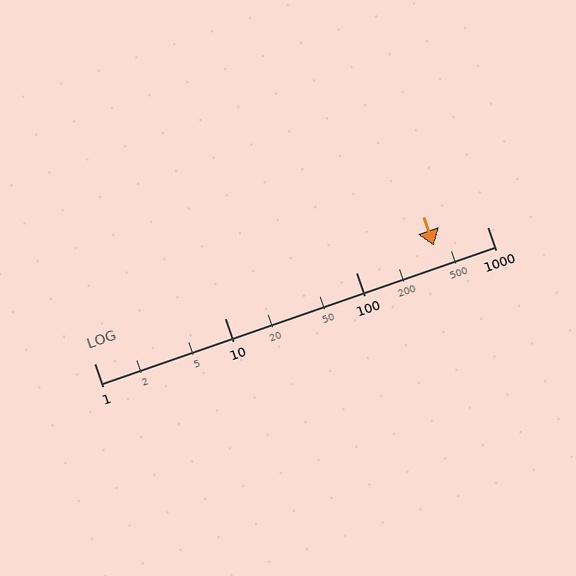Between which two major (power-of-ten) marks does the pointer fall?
The pointer is between 100 and 1000.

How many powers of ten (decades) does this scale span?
The scale spans 3 decades, from 1 to 1000.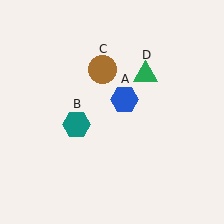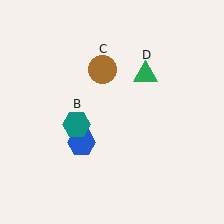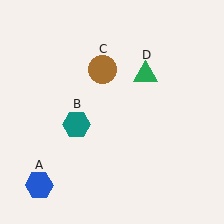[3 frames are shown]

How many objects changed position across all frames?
1 object changed position: blue hexagon (object A).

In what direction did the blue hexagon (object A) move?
The blue hexagon (object A) moved down and to the left.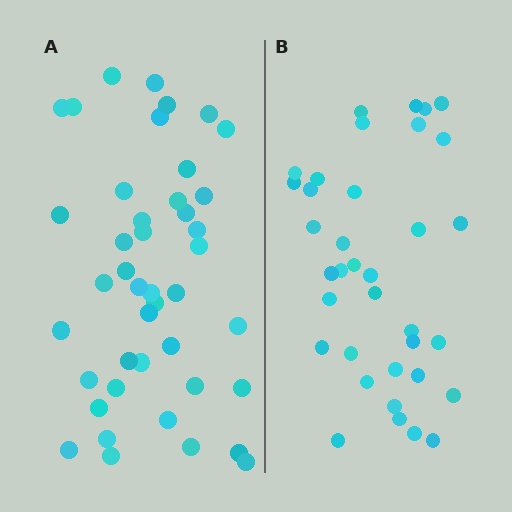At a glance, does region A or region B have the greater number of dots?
Region A (the left region) has more dots.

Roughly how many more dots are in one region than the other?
Region A has roughly 8 or so more dots than region B.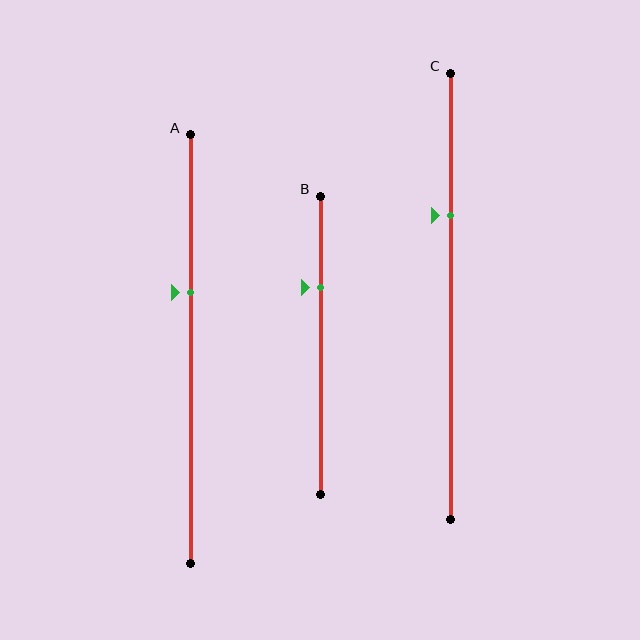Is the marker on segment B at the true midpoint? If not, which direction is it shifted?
No, the marker on segment B is shifted upward by about 19% of the segment length.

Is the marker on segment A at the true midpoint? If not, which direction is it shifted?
No, the marker on segment A is shifted upward by about 13% of the segment length.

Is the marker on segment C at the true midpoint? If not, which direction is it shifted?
No, the marker on segment C is shifted upward by about 18% of the segment length.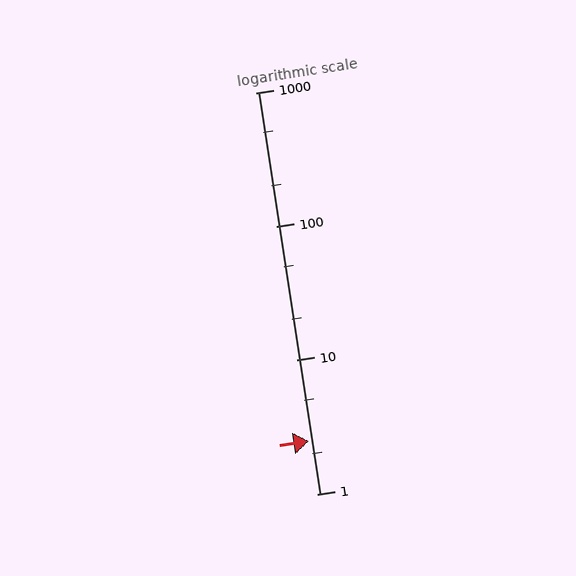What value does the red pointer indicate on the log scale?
The pointer indicates approximately 2.5.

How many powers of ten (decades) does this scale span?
The scale spans 3 decades, from 1 to 1000.